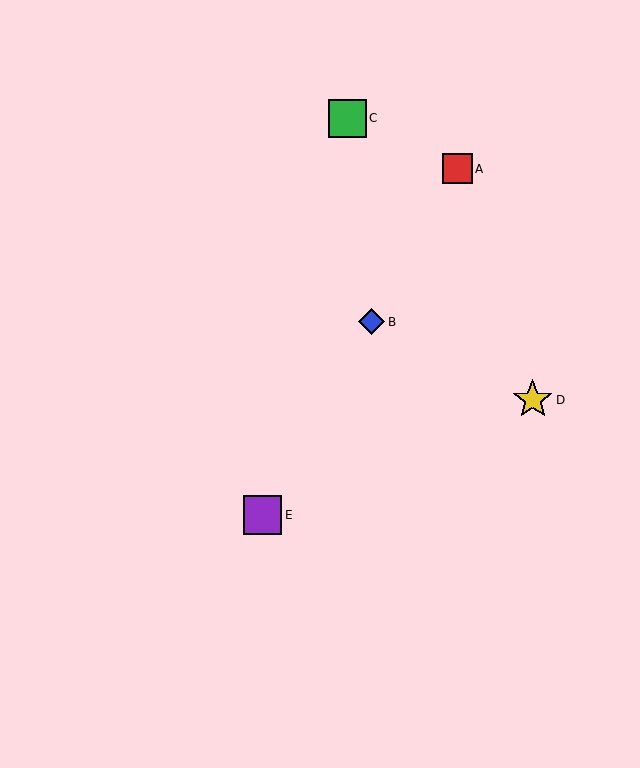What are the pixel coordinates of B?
Object B is at (371, 322).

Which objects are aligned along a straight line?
Objects A, B, E are aligned along a straight line.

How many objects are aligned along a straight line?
3 objects (A, B, E) are aligned along a straight line.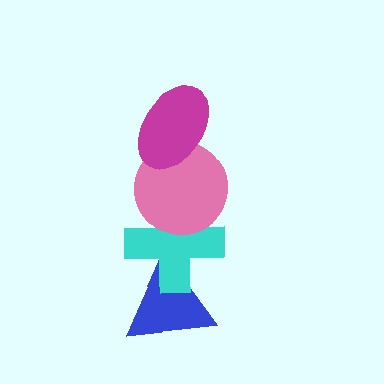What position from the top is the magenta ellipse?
The magenta ellipse is 1st from the top.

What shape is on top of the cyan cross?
The pink circle is on top of the cyan cross.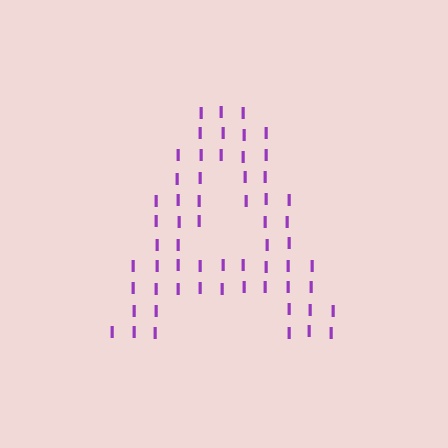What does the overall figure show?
The overall figure shows the letter A.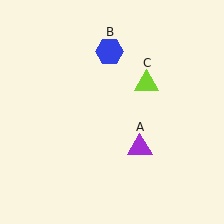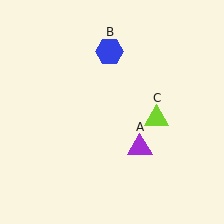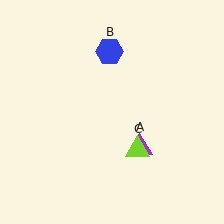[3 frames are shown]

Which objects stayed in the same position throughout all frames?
Purple triangle (object A) and blue hexagon (object B) remained stationary.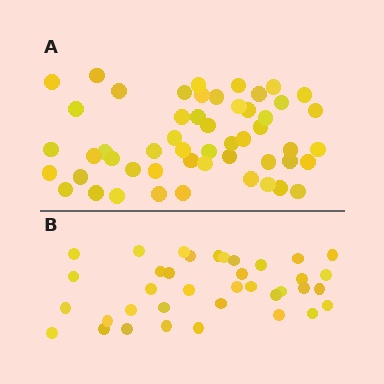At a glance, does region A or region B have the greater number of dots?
Region A (the top region) has more dots.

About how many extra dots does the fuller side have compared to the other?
Region A has approximately 15 more dots than region B.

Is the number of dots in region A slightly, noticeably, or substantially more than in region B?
Region A has noticeably more, but not dramatically so. The ratio is roughly 1.4 to 1.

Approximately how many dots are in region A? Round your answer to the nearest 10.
About 50 dots. (The exact count is 52, which rounds to 50.)